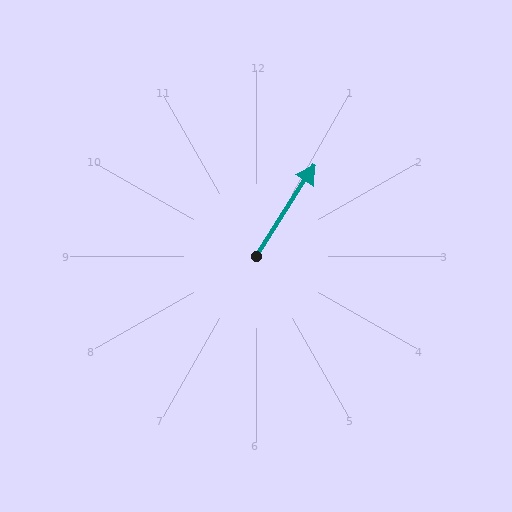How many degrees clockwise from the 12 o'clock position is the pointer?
Approximately 33 degrees.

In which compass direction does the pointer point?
Northeast.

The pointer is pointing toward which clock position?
Roughly 1 o'clock.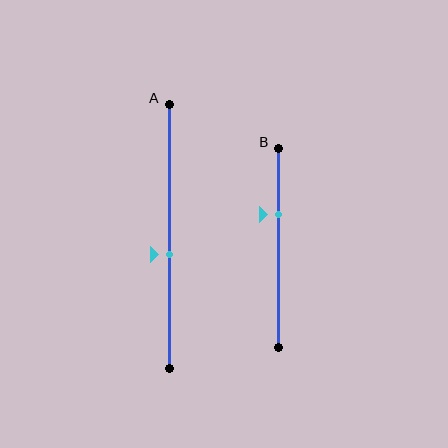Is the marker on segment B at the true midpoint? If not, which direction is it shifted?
No, the marker on segment B is shifted upward by about 17% of the segment length.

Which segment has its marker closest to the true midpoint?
Segment A has its marker closest to the true midpoint.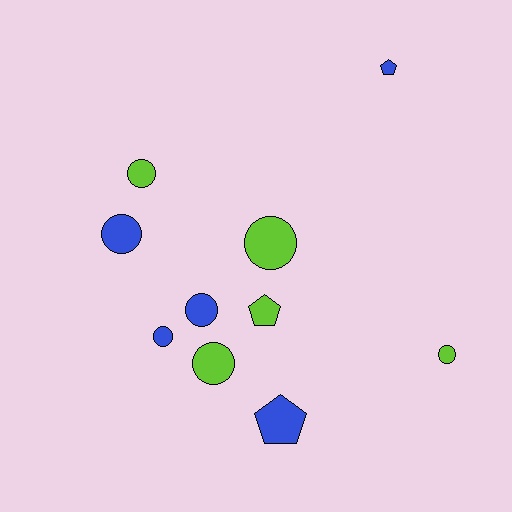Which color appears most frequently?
Lime, with 5 objects.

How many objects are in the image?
There are 10 objects.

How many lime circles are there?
There are 4 lime circles.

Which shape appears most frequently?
Circle, with 7 objects.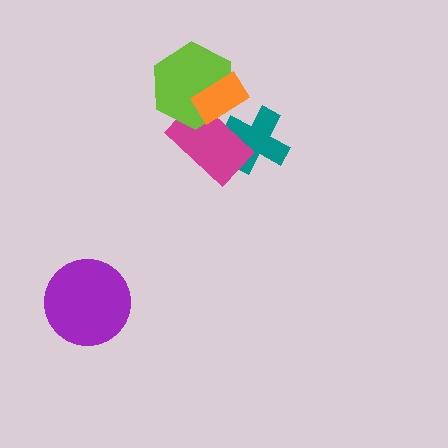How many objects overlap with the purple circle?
0 objects overlap with the purple circle.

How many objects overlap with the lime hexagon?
2 objects overlap with the lime hexagon.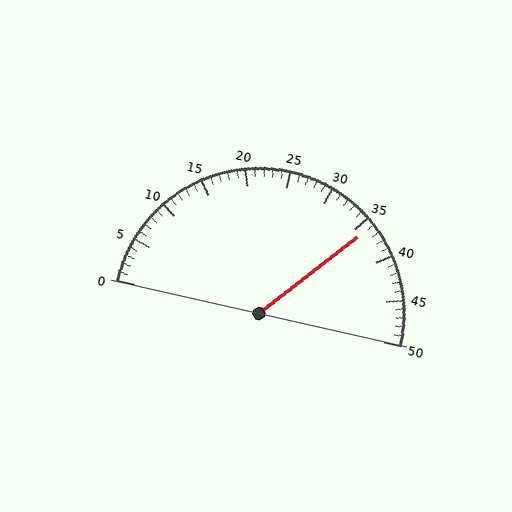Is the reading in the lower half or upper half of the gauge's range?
The reading is in the upper half of the range (0 to 50).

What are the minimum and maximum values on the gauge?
The gauge ranges from 0 to 50.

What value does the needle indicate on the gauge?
The needle indicates approximately 36.